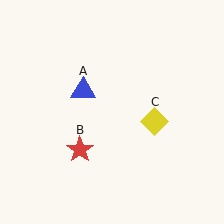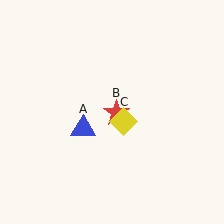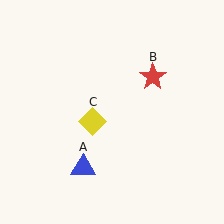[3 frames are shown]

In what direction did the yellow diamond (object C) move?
The yellow diamond (object C) moved left.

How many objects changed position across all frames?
3 objects changed position: blue triangle (object A), red star (object B), yellow diamond (object C).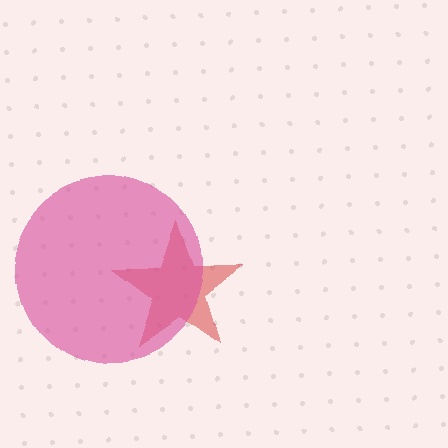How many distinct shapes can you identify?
There are 2 distinct shapes: a red star, a pink circle.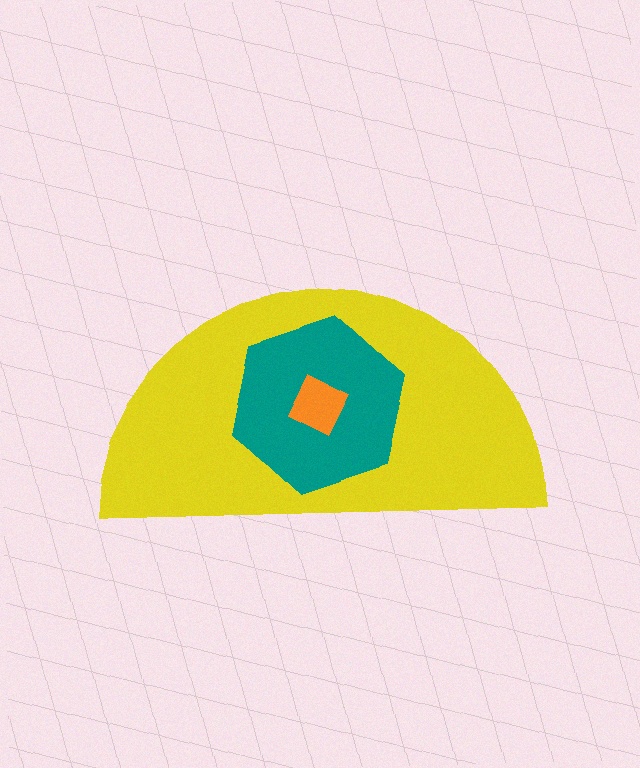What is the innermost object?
The orange square.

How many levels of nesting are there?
3.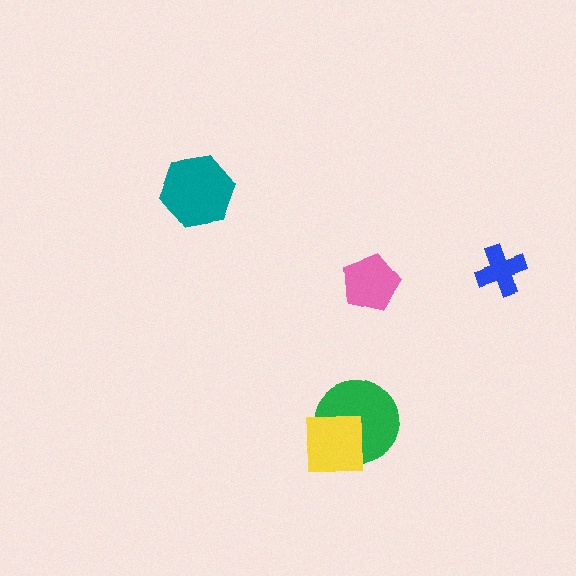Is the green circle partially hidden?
Yes, it is partially covered by another shape.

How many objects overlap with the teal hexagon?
0 objects overlap with the teal hexagon.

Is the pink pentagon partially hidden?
No, no other shape covers it.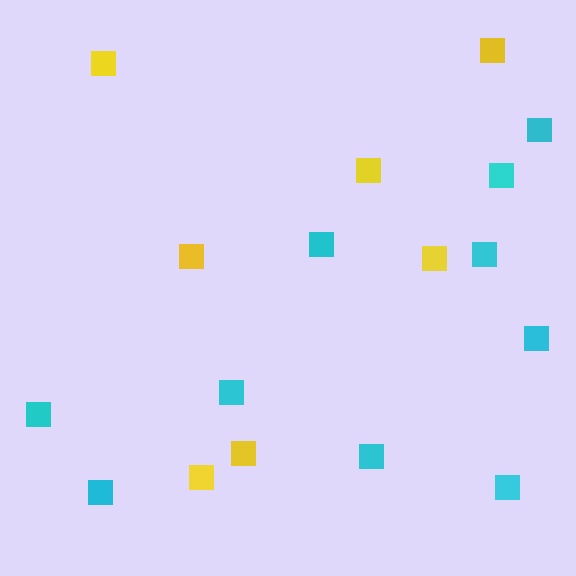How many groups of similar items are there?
There are 2 groups: one group of cyan squares (10) and one group of yellow squares (7).